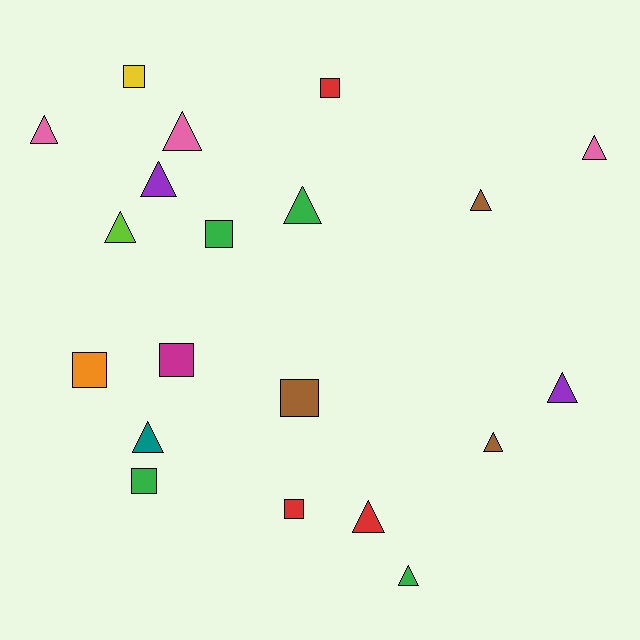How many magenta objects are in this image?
There is 1 magenta object.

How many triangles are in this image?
There are 12 triangles.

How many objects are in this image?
There are 20 objects.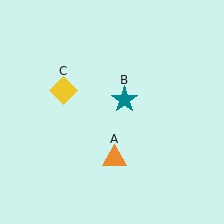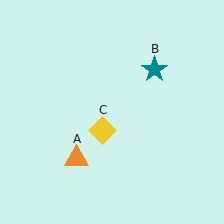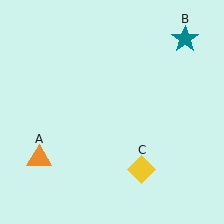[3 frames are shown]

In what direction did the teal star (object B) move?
The teal star (object B) moved up and to the right.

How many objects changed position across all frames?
3 objects changed position: orange triangle (object A), teal star (object B), yellow diamond (object C).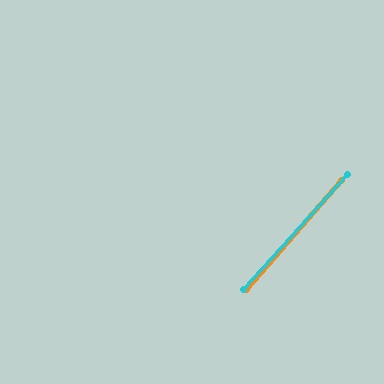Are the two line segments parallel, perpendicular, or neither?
Parallel — their directions differ by only 1.1°.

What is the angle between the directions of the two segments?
Approximately 1 degree.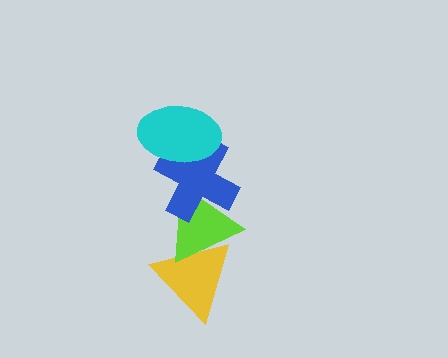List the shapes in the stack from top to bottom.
From top to bottom: the cyan ellipse, the blue cross, the lime triangle, the yellow triangle.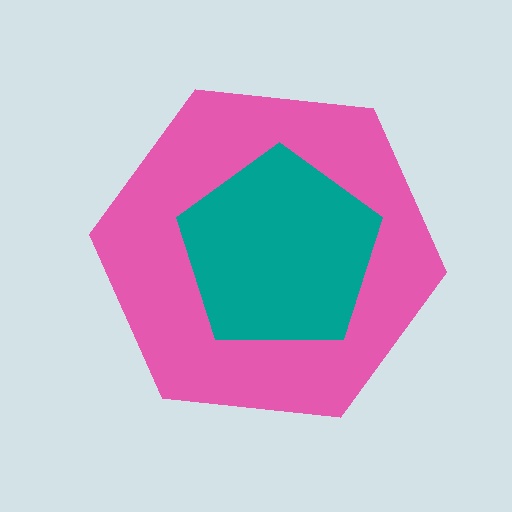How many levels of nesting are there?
2.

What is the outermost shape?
The pink hexagon.